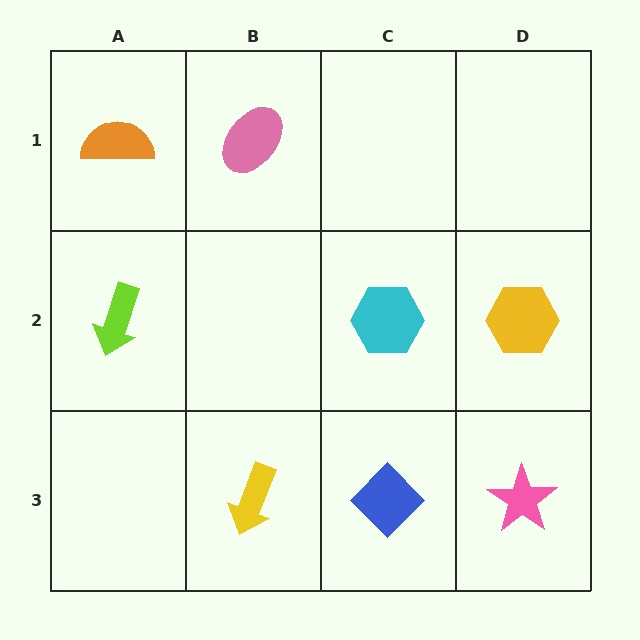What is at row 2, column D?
A yellow hexagon.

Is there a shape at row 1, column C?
No, that cell is empty.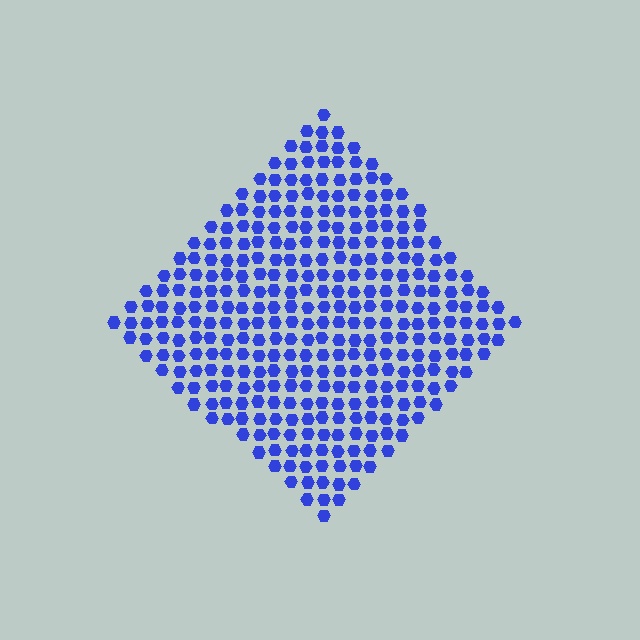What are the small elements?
The small elements are hexagons.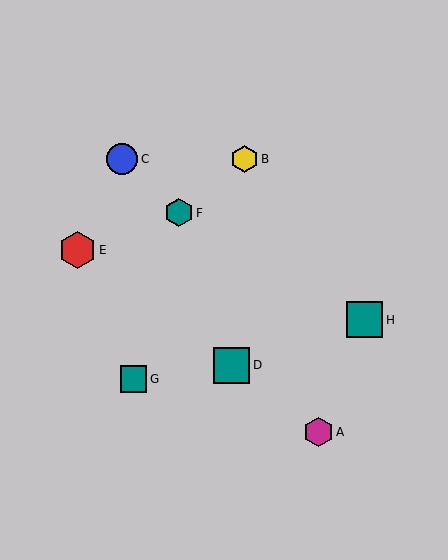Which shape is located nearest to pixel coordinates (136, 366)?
The teal square (labeled G) at (134, 379) is nearest to that location.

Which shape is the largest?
The red hexagon (labeled E) is the largest.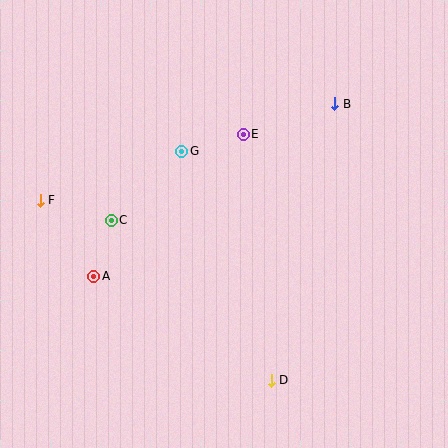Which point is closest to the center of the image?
Point G at (182, 151) is closest to the center.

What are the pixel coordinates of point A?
Point A is at (94, 276).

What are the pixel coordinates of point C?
Point C is at (111, 220).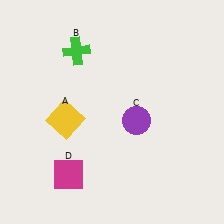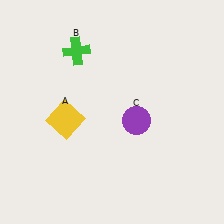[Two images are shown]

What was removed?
The magenta square (D) was removed in Image 2.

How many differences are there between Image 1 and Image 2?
There is 1 difference between the two images.